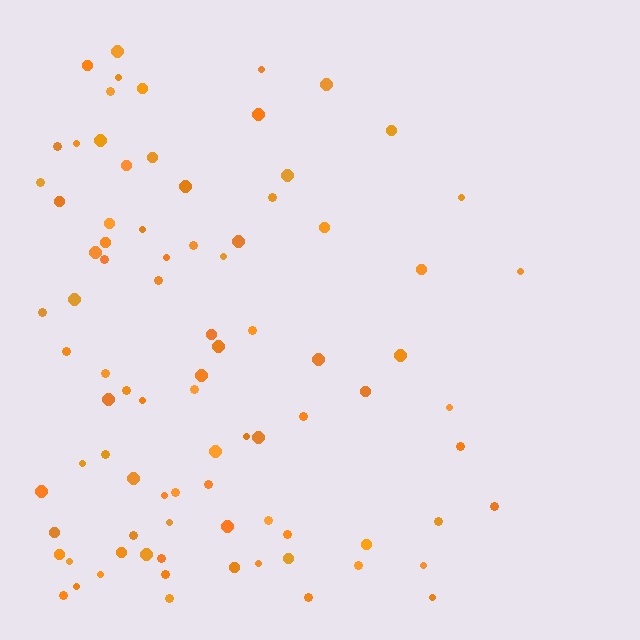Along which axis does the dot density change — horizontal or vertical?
Horizontal.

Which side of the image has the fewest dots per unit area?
The right.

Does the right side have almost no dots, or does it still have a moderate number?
Still a moderate number, just noticeably fewer than the left.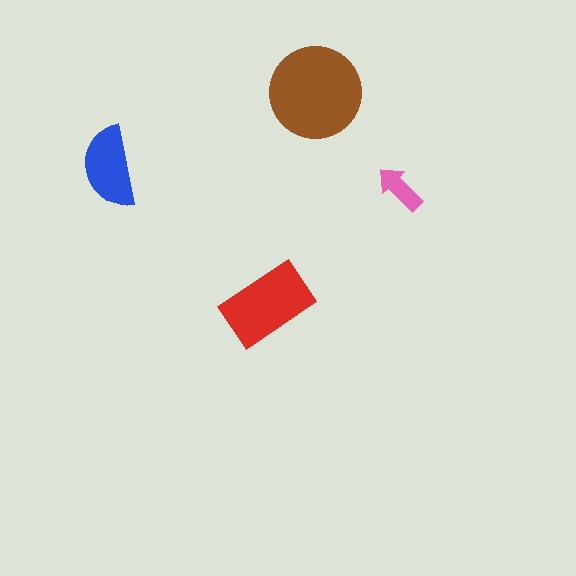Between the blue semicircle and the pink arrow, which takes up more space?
The blue semicircle.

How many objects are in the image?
There are 4 objects in the image.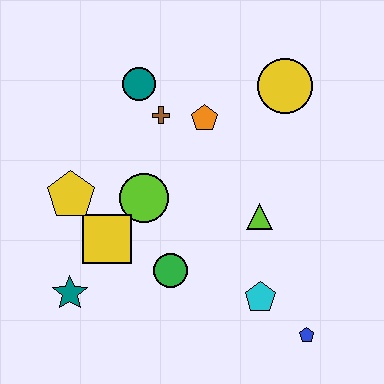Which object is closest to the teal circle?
The brown cross is closest to the teal circle.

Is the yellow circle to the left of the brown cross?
No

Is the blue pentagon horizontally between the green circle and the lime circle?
No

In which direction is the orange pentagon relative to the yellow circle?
The orange pentagon is to the left of the yellow circle.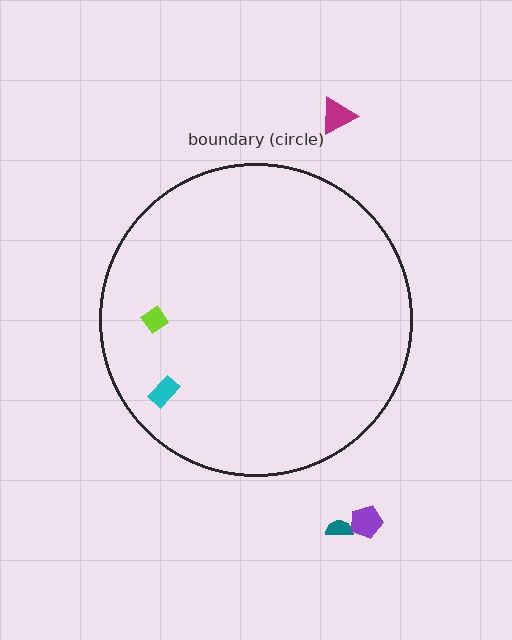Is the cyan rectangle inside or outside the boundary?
Inside.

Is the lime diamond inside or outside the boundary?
Inside.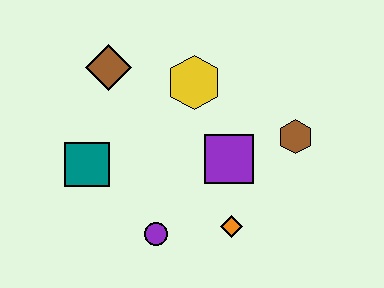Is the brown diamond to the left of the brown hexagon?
Yes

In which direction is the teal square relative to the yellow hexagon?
The teal square is to the left of the yellow hexagon.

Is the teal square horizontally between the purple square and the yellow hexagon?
No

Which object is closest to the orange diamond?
The purple square is closest to the orange diamond.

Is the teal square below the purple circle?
No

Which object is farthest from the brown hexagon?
The teal square is farthest from the brown hexagon.